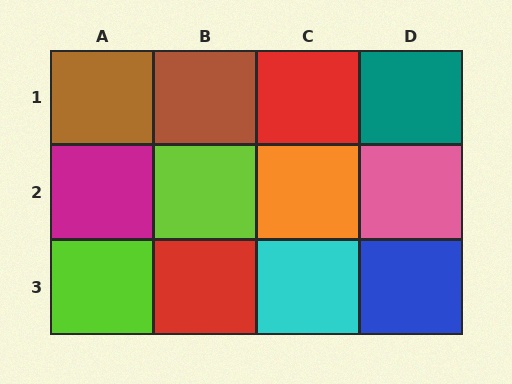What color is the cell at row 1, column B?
Brown.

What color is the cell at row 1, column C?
Red.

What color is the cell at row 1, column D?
Teal.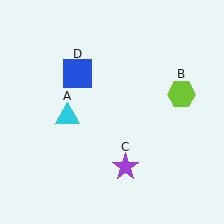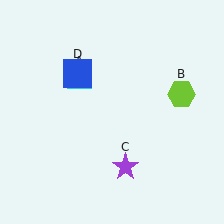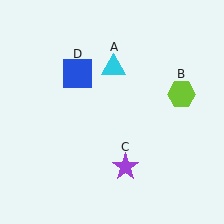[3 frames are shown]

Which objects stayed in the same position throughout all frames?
Lime hexagon (object B) and purple star (object C) and blue square (object D) remained stationary.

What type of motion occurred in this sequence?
The cyan triangle (object A) rotated clockwise around the center of the scene.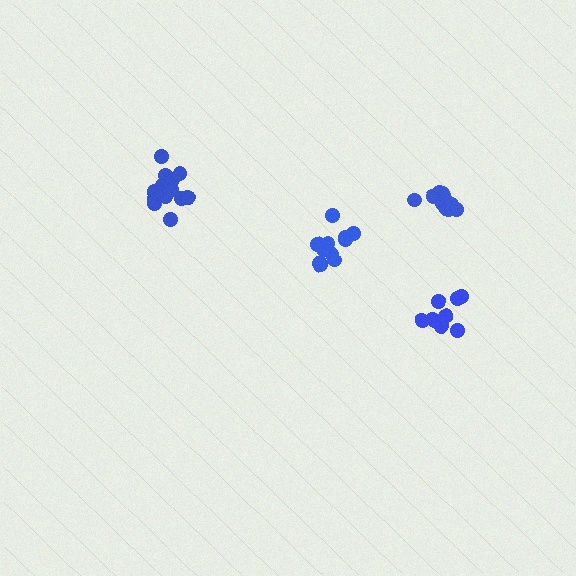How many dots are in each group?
Group 1: 13 dots, Group 2: 11 dots, Group 3: 9 dots, Group 4: 13 dots (46 total).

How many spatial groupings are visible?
There are 4 spatial groupings.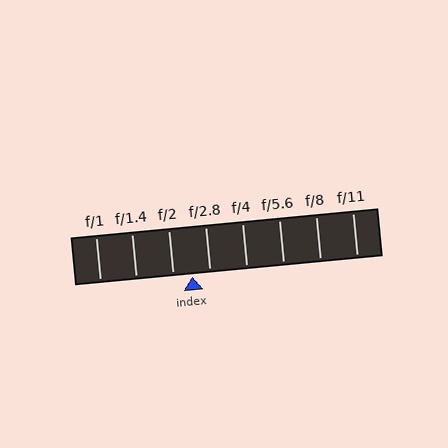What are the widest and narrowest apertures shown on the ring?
The widest aperture shown is f/1 and the narrowest is f/11.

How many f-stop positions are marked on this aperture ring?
There are 8 f-stop positions marked.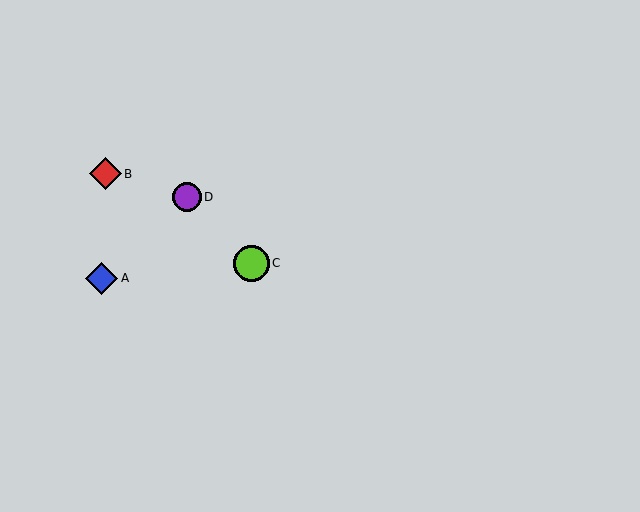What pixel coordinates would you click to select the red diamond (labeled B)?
Click at (105, 174) to select the red diamond B.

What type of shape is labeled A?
Shape A is a blue diamond.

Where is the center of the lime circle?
The center of the lime circle is at (251, 263).